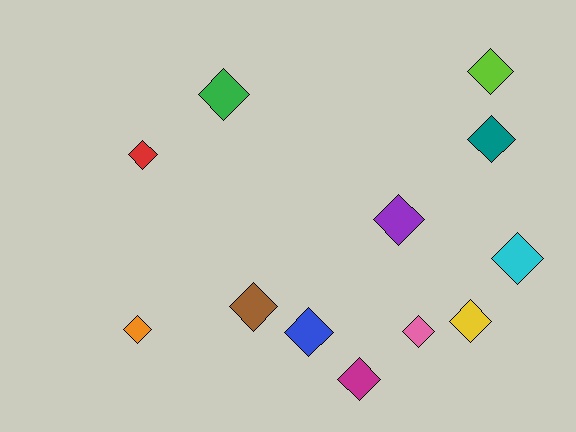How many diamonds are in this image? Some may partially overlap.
There are 12 diamonds.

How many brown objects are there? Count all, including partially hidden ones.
There is 1 brown object.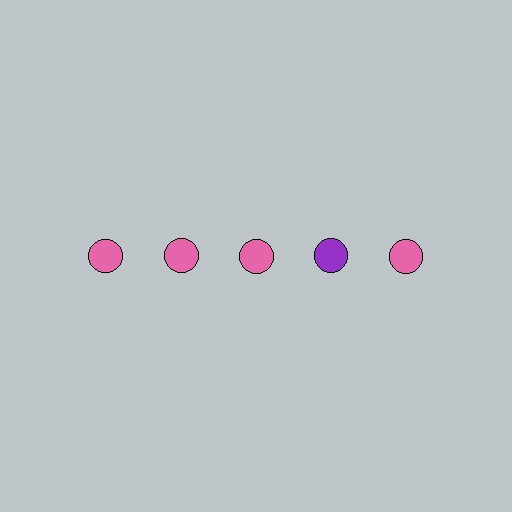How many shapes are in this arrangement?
There are 5 shapes arranged in a grid pattern.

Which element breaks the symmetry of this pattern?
The purple circle in the top row, second from right column breaks the symmetry. All other shapes are pink circles.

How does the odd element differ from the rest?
It has a different color: purple instead of pink.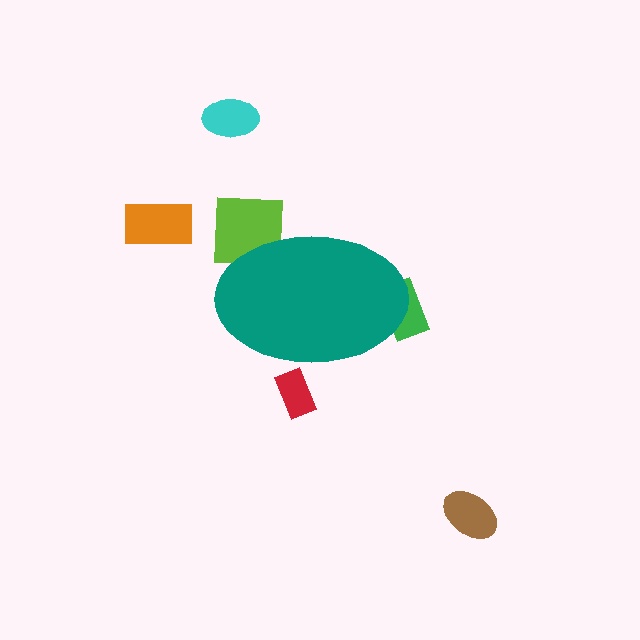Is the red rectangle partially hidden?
Yes, the red rectangle is partially hidden behind the teal ellipse.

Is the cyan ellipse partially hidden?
No, the cyan ellipse is fully visible.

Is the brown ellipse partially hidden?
No, the brown ellipse is fully visible.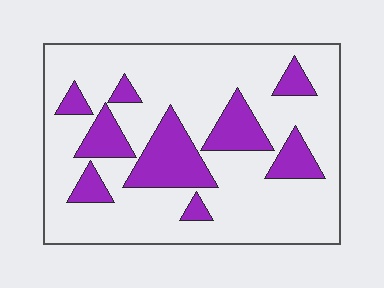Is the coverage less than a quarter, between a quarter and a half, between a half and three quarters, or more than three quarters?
Less than a quarter.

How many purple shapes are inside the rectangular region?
9.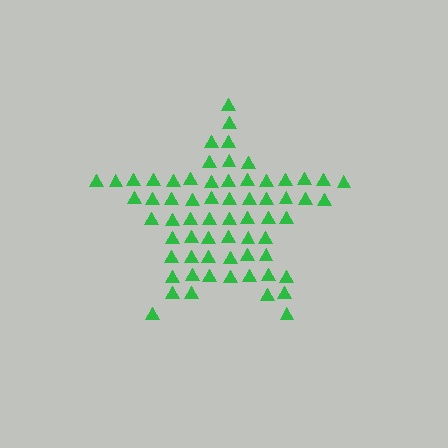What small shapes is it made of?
It is made of small triangles.